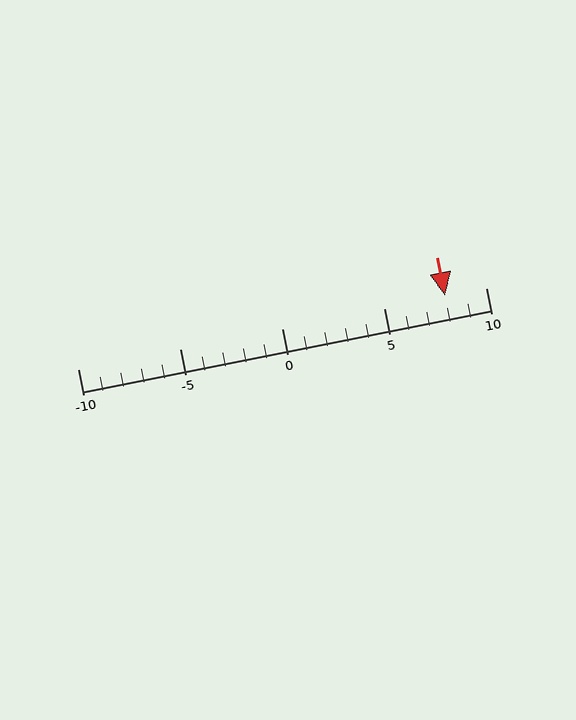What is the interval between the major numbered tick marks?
The major tick marks are spaced 5 units apart.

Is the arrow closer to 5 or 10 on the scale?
The arrow is closer to 10.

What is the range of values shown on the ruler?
The ruler shows values from -10 to 10.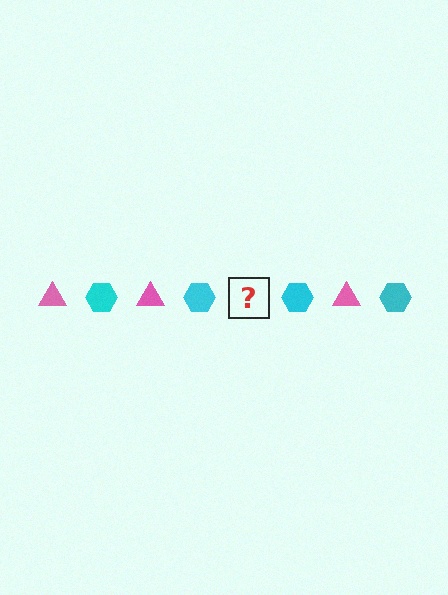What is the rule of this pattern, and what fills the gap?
The rule is that the pattern alternates between pink triangle and cyan hexagon. The gap should be filled with a pink triangle.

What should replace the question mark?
The question mark should be replaced with a pink triangle.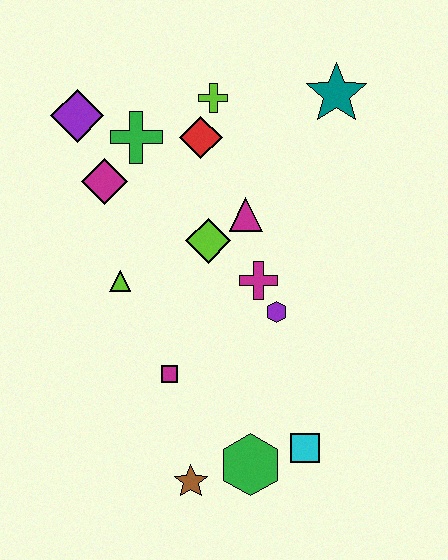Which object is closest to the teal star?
The lime cross is closest to the teal star.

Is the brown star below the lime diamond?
Yes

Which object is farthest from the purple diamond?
The cyan square is farthest from the purple diamond.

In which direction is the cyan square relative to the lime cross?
The cyan square is below the lime cross.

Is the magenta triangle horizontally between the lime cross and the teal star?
Yes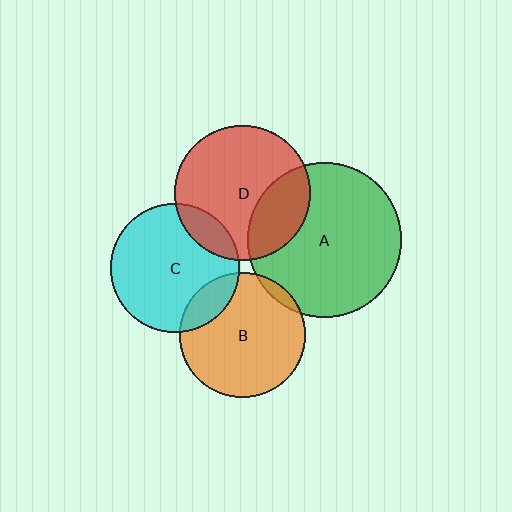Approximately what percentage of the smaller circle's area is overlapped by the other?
Approximately 15%.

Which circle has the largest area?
Circle A (green).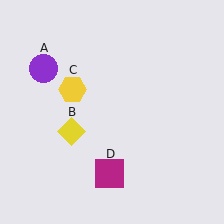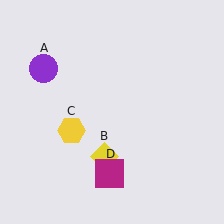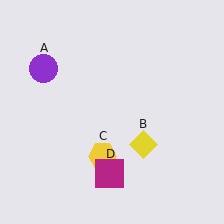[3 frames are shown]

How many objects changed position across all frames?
2 objects changed position: yellow diamond (object B), yellow hexagon (object C).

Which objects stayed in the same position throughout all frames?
Purple circle (object A) and magenta square (object D) remained stationary.